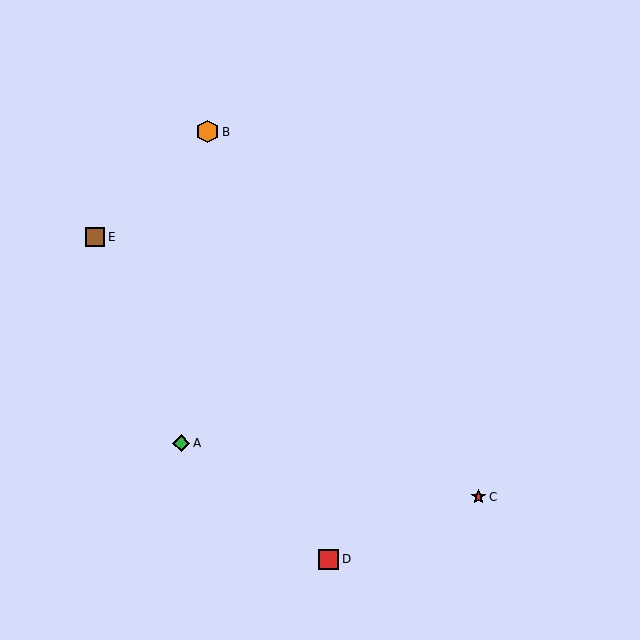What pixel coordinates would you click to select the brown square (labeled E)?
Click at (95, 237) to select the brown square E.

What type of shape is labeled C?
Shape C is a red star.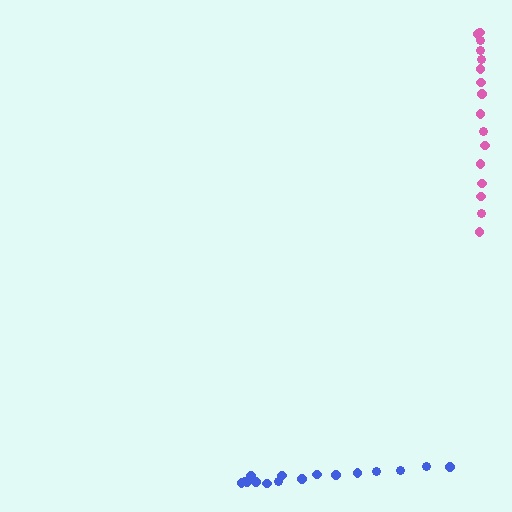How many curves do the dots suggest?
There are 2 distinct paths.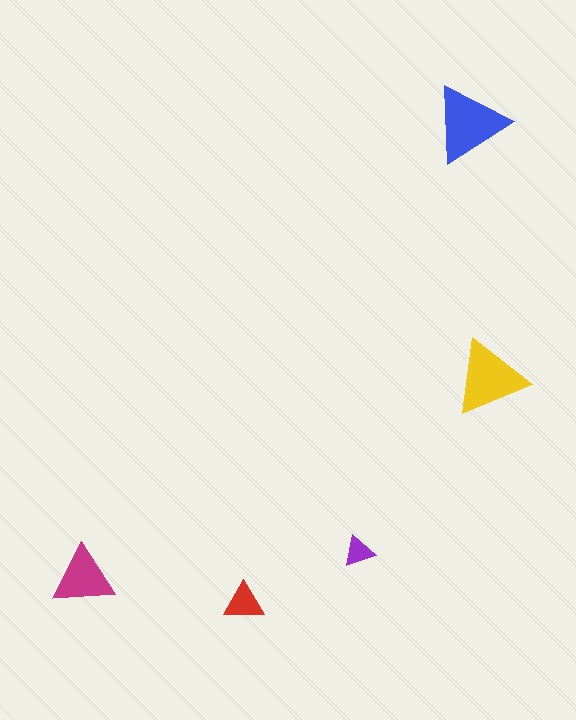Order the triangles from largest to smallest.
the blue one, the yellow one, the magenta one, the red one, the purple one.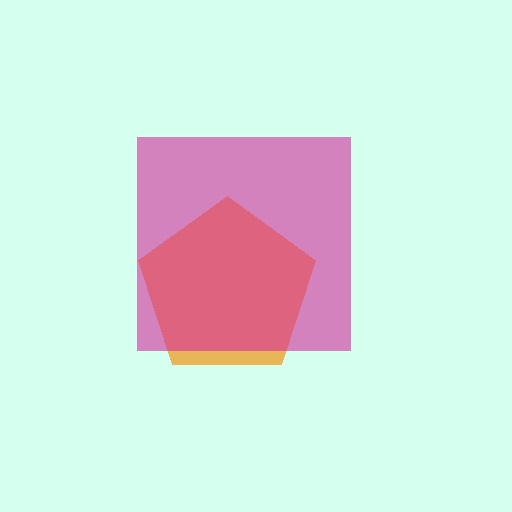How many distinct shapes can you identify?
There are 2 distinct shapes: an orange pentagon, a magenta square.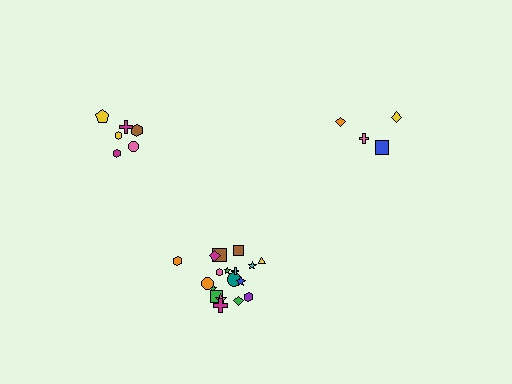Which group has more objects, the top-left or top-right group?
The top-left group.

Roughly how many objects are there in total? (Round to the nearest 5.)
Roughly 30 objects in total.